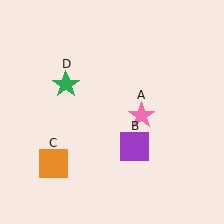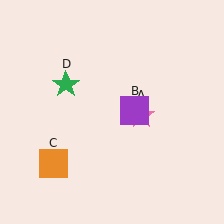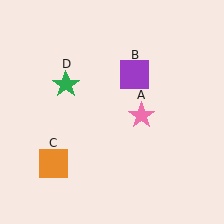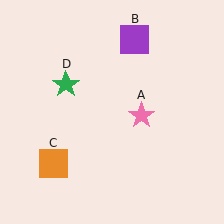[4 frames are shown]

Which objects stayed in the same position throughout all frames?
Pink star (object A) and orange square (object C) and green star (object D) remained stationary.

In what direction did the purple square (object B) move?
The purple square (object B) moved up.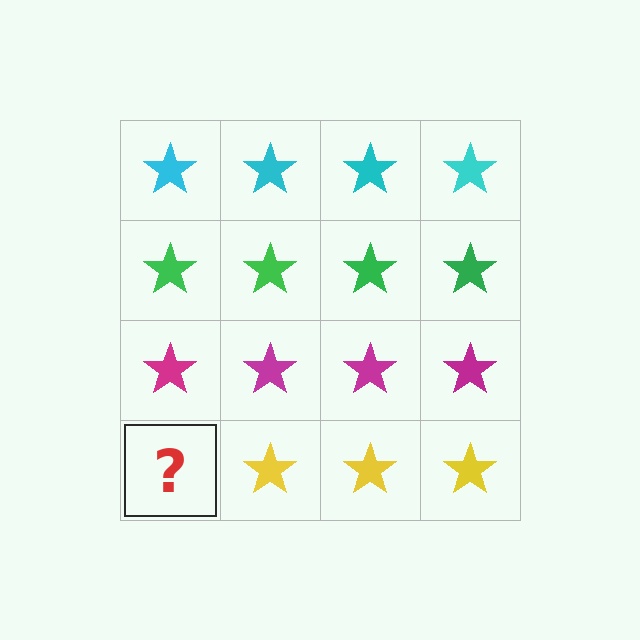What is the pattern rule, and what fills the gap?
The rule is that each row has a consistent color. The gap should be filled with a yellow star.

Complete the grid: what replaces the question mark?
The question mark should be replaced with a yellow star.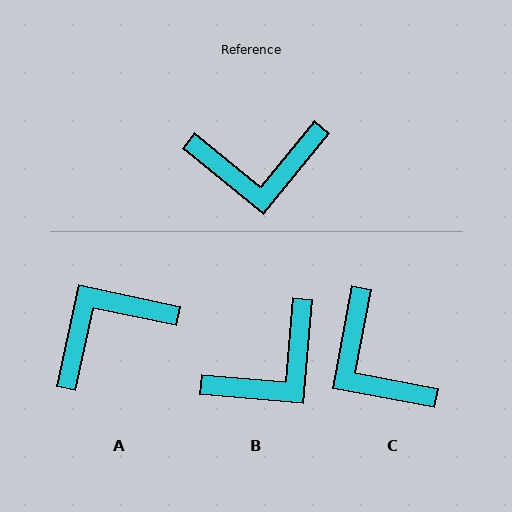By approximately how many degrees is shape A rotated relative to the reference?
Approximately 153 degrees clockwise.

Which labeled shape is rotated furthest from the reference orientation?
A, about 153 degrees away.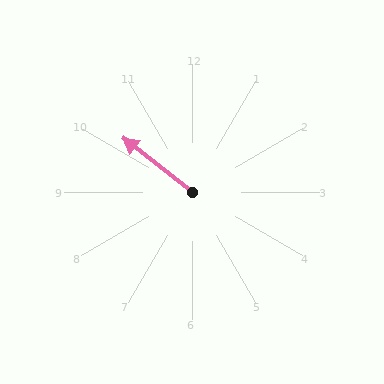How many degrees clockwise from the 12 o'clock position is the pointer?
Approximately 308 degrees.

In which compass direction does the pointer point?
Northwest.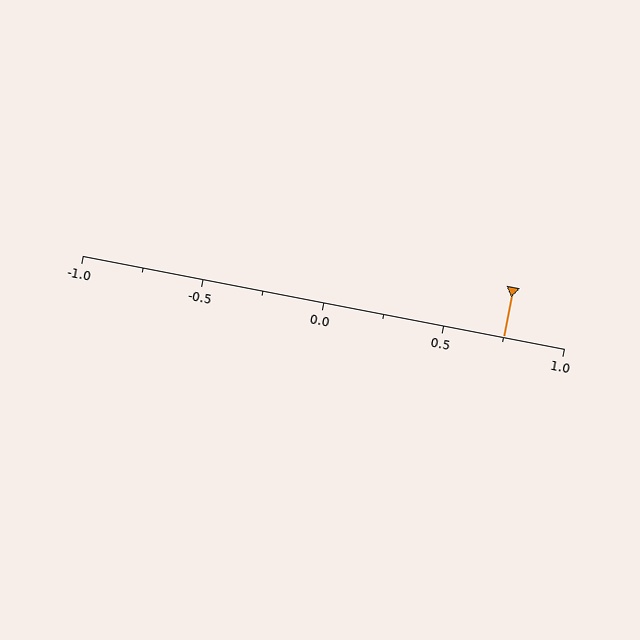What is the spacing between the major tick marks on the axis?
The major ticks are spaced 0.5 apart.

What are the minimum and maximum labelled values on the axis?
The axis runs from -1.0 to 1.0.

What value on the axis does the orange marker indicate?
The marker indicates approximately 0.75.